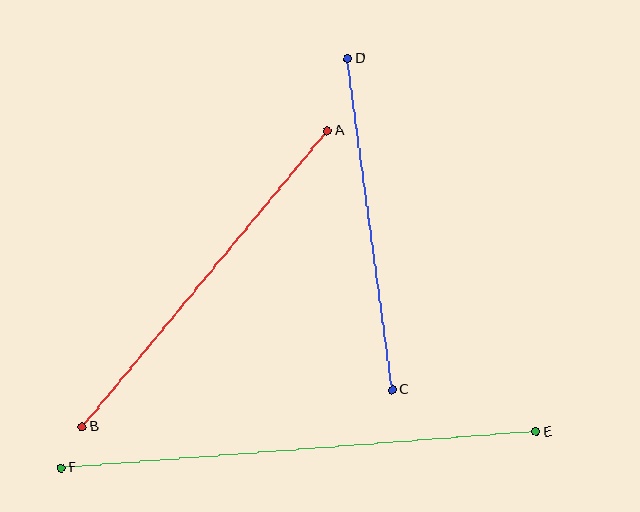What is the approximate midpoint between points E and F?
The midpoint is at approximately (299, 450) pixels.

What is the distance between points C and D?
The distance is approximately 334 pixels.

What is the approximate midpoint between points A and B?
The midpoint is at approximately (205, 279) pixels.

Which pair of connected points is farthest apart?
Points E and F are farthest apart.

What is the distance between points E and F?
The distance is approximately 476 pixels.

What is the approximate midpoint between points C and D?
The midpoint is at approximately (370, 224) pixels.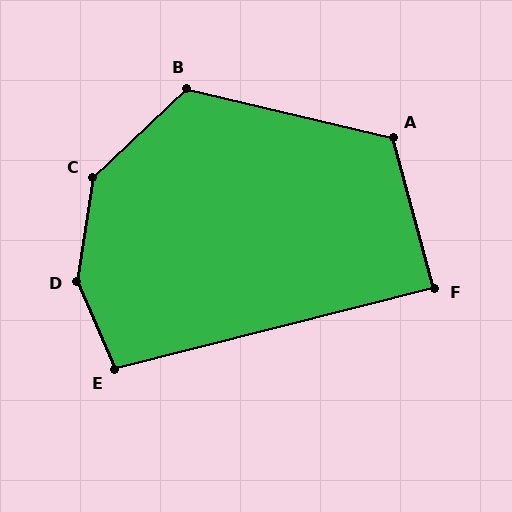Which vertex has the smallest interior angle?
F, at approximately 89 degrees.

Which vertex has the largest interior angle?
D, at approximately 148 degrees.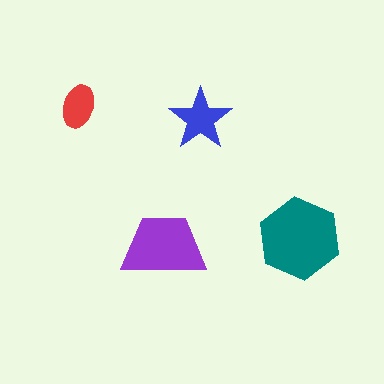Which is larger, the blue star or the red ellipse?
The blue star.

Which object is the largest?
The teal hexagon.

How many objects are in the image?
There are 4 objects in the image.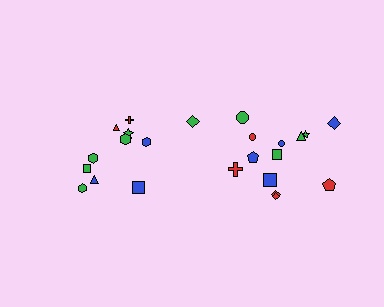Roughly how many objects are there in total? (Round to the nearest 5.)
Roughly 25 objects in total.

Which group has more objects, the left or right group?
The right group.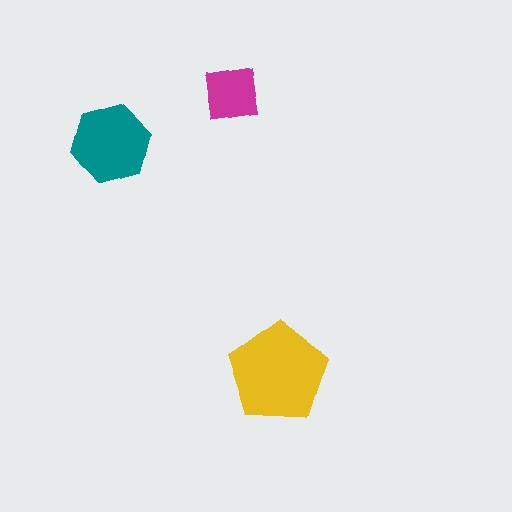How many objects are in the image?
There are 3 objects in the image.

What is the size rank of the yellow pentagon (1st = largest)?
1st.